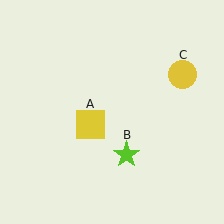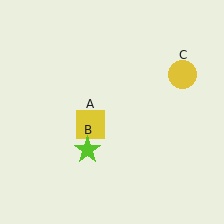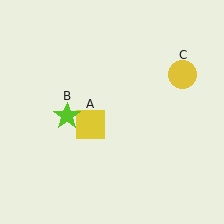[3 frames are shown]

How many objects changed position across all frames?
1 object changed position: lime star (object B).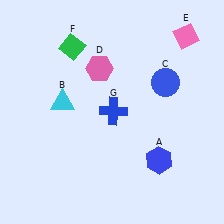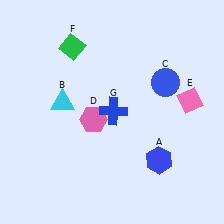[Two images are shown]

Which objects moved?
The objects that moved are: the pink hexagon (D), the pink diamond (E).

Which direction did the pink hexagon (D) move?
The pink hexagon (D) moved down.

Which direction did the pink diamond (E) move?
The pink diamond (E) moved down.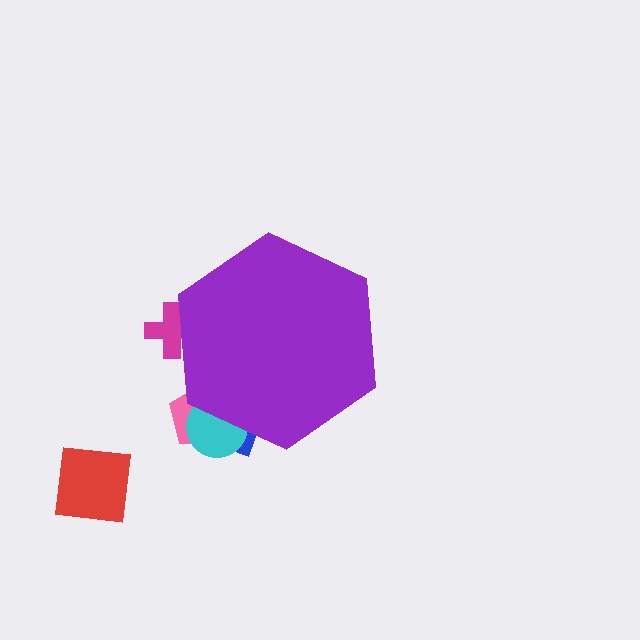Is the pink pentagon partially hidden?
Yes, the pink pentagon is partially hidden behind the purple hexagon.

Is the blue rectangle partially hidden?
Yes, the blue rectangle is partially hidden behind the purple hexagon.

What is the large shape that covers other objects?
A purple hexagon.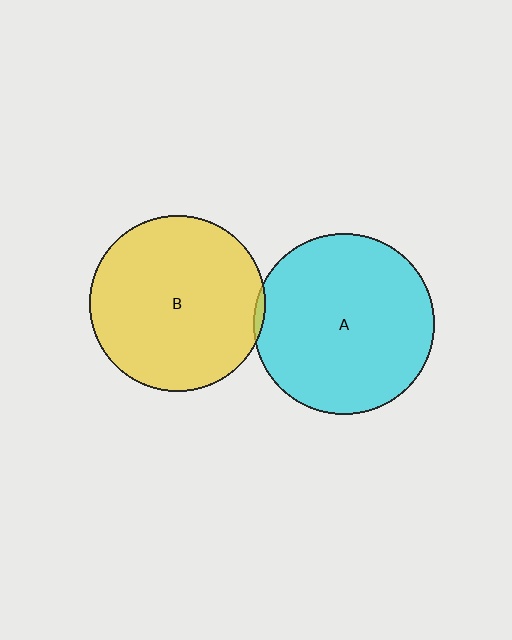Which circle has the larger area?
Circle A (cyan).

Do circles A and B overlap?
Yes.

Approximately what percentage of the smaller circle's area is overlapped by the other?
Approximately 5%.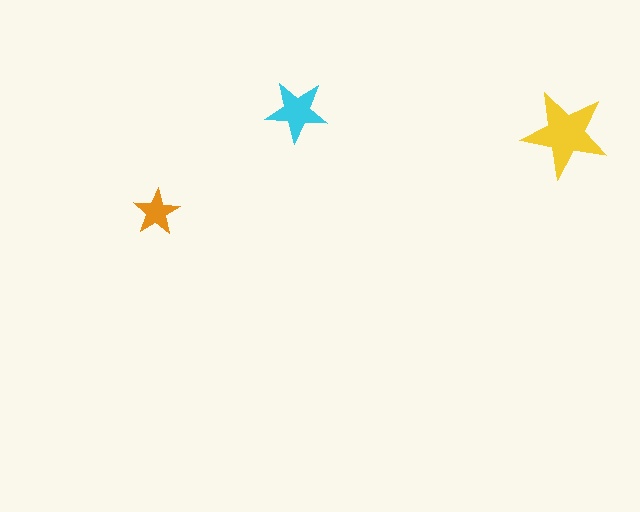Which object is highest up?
The cyan star is topmost.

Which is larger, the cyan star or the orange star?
The cyan one.